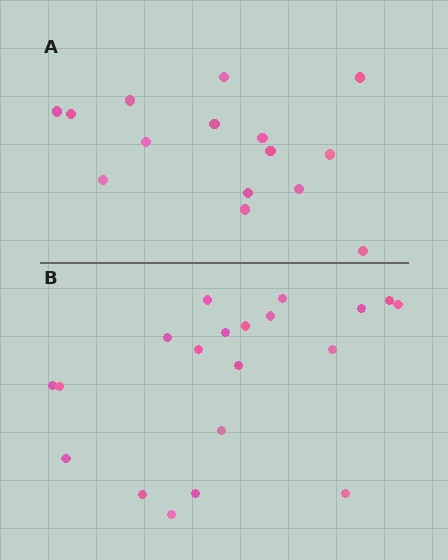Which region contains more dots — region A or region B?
Region B (the bottom region) has more dots.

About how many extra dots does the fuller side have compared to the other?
Region B has about 5 more dots than region A.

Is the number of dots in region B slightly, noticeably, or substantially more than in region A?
Region B has noticeably more, but not dramatically so. The ratio is roughly 1.3 to 1.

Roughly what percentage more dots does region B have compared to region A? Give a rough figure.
About 35% more.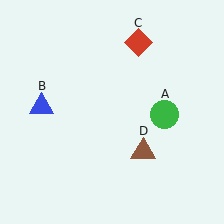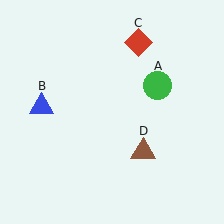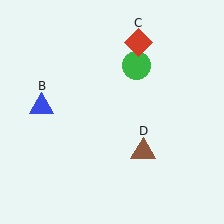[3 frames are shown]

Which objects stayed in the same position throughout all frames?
Blue triangle (object B) and red diamond (object C) and brown triangle (object D) remained stationary.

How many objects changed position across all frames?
1 object changed position: green circle (object A).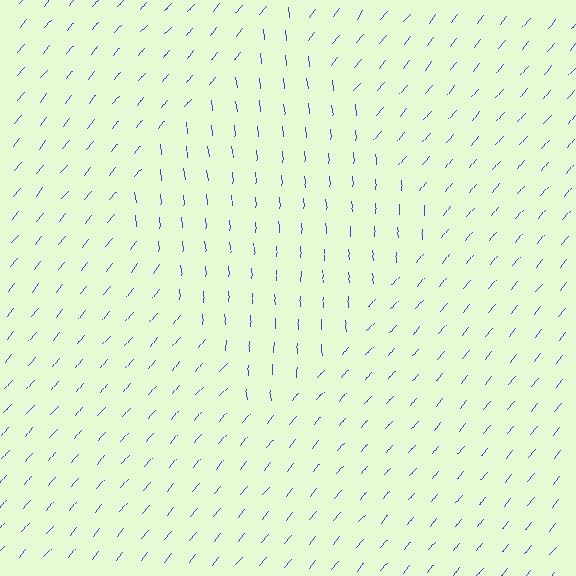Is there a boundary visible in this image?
Yes, there is a texture boundary formed by a change in line orientation.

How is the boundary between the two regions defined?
The boundary is defined purely by a change in line orientation (approximately 45 degrees difference). All lines are the same color and thickness.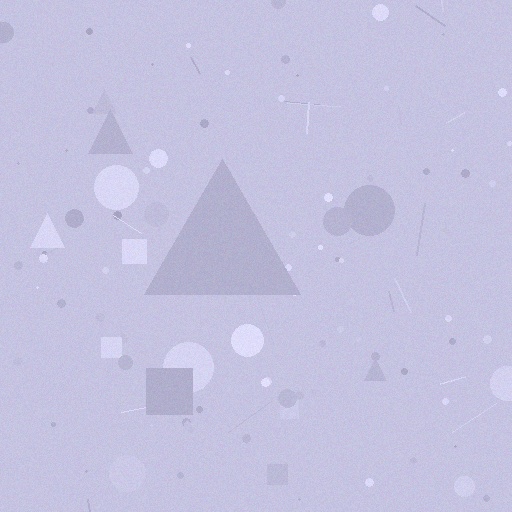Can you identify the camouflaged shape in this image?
The camouflaged shape is a triangle.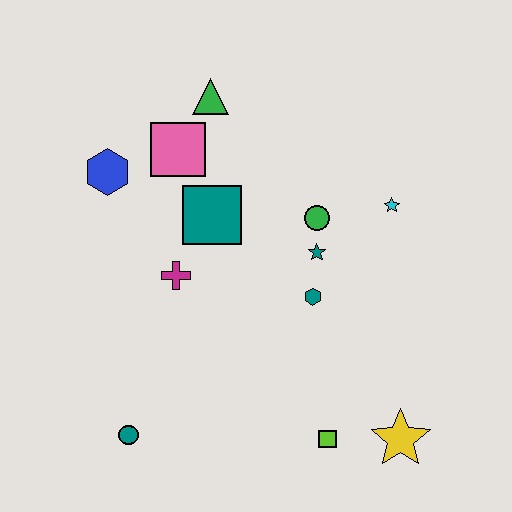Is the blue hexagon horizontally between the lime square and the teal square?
No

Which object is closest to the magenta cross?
The teal square is closest to the magenta cross.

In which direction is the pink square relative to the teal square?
The pink square is above the teal square.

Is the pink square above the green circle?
Yes